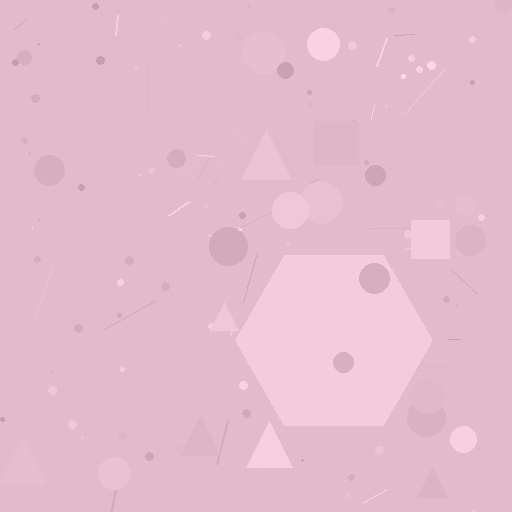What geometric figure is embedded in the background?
A hexagon is embedded in the background.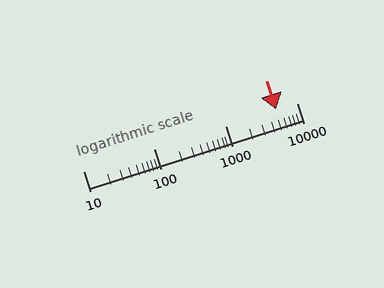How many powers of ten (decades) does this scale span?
The scale spans 3 decades, from 10 to 10000.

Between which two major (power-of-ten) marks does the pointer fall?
The pointer is between 1000 and 10000.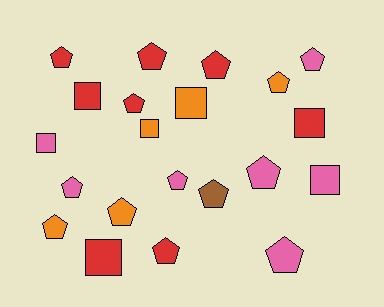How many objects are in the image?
There are 21 objects.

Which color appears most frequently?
Red, with 8 objects.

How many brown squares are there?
There are no brown squares.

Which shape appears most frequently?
Pentagon, with 14 objects.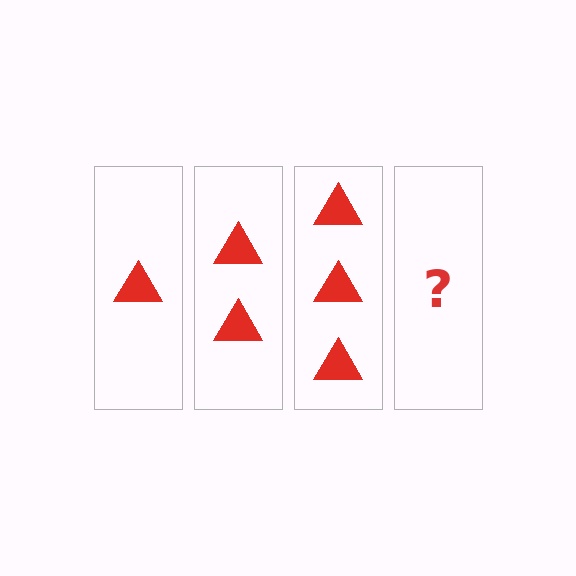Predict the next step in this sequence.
The next step is 4 triangles.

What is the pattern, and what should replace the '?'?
The pattern is that each step adds one more triangle. The '?' should be 4 triangles.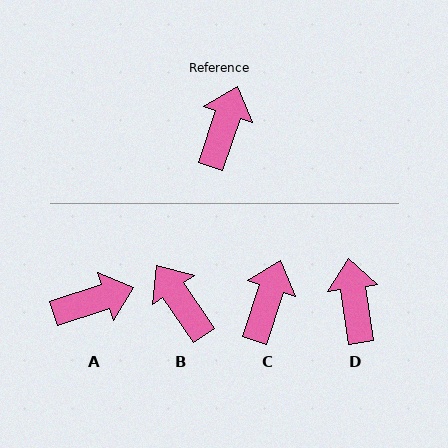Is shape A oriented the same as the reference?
No, it is off by about 53 degrees.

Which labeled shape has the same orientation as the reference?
C.